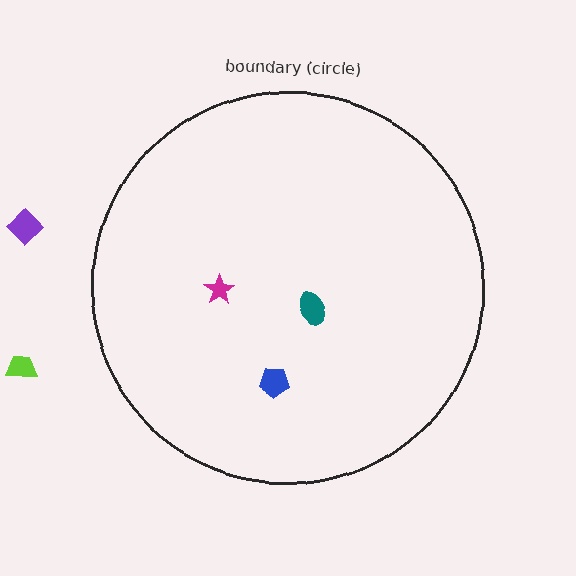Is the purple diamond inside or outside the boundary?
Outside.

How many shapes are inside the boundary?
3 inside, 2 outside.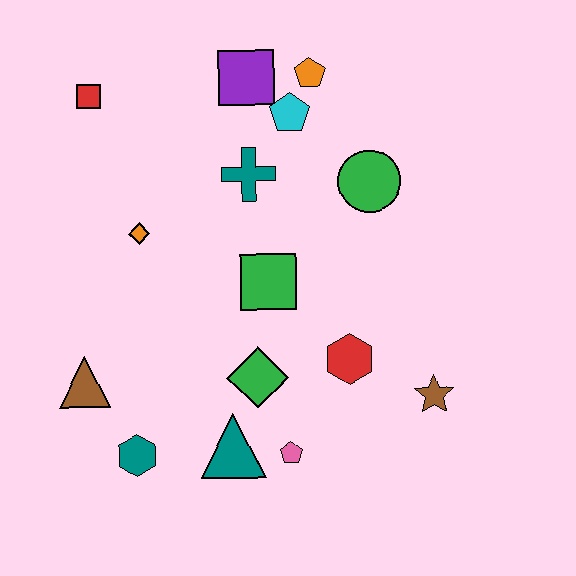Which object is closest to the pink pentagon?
The teal triangle is closest to the pink pentagon.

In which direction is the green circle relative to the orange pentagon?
The green circle is below the orange pentagon.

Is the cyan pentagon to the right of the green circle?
No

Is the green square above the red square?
No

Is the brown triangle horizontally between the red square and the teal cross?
No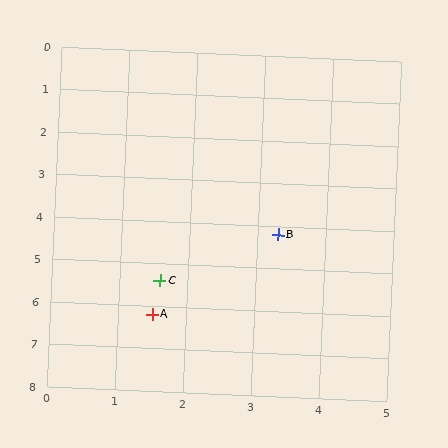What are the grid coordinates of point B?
Point B is at approximately (3.3, 4.2).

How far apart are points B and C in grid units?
Points B and C are about 2.1 grid units apart.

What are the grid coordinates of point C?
Point C is at approximately (1.6, 5.4).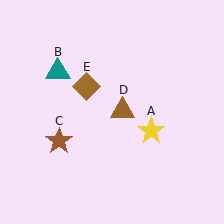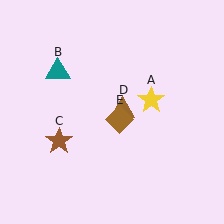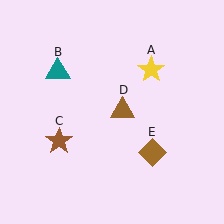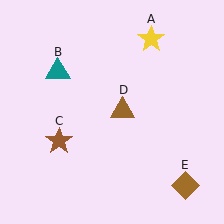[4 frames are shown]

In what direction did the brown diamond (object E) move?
The brown diamond (object E) moved down and to the right.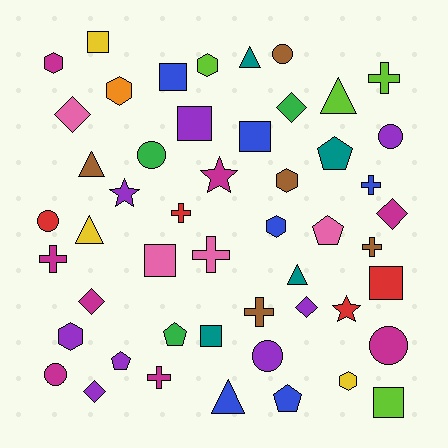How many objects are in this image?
There are 50 objects.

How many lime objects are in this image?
There are 4 lime objects.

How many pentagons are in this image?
There are 5 pentagons.